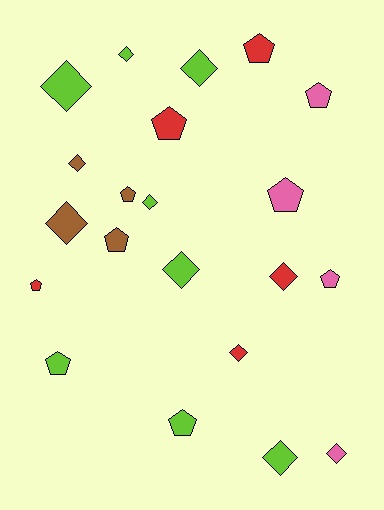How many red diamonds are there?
There are 2 red diamonds.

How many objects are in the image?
There are 21 objects.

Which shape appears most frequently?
Diamond, with 11 objects.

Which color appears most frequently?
Lime, with 8 objects.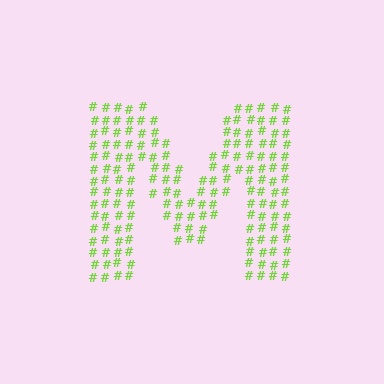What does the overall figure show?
The overall figure shows the letter M.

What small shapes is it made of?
It is made of small hash symbols.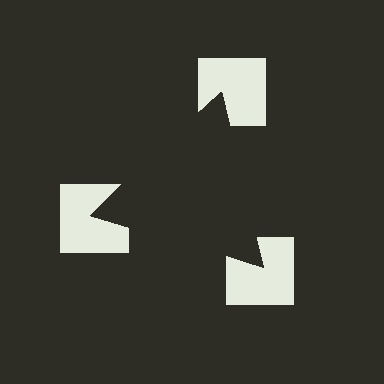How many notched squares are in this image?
There are 3 — one at each vertex of the illusory triangle.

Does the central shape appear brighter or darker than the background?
It typically appears slightly darker than the background, even though no actual brightness change is drawn.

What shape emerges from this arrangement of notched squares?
An illusory triangle — its edges are inferred from the aligned wedge cuts in the notched squares, not physically drawn.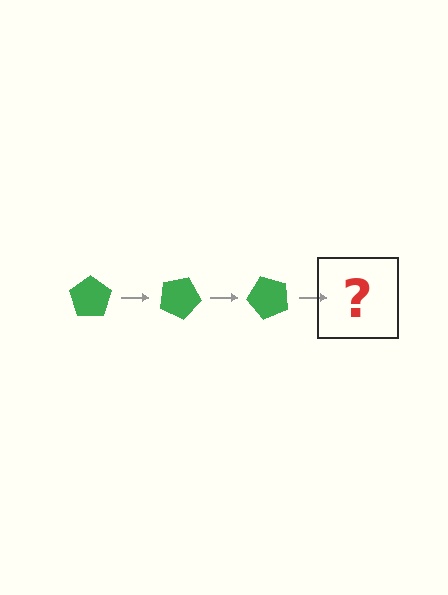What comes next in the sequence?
The next element should be a green pentagon rotated 75 degrees.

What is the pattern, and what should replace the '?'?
The pattern is that the pentagon rotates 25 degrees each step. The '?' should be a green pentagon rotated 75 degrees.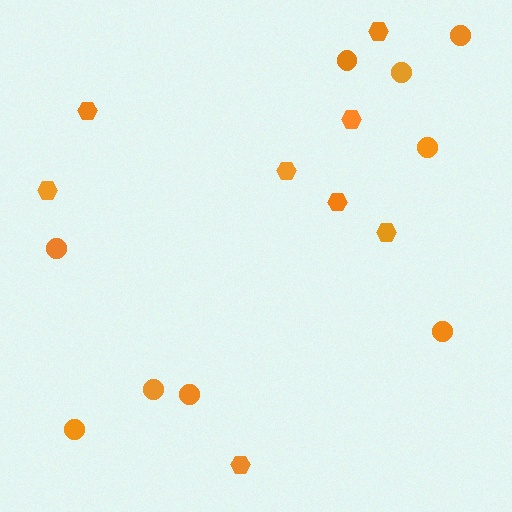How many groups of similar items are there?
There are 2 groups: one group of hexagons (8) and one group of circles (9).